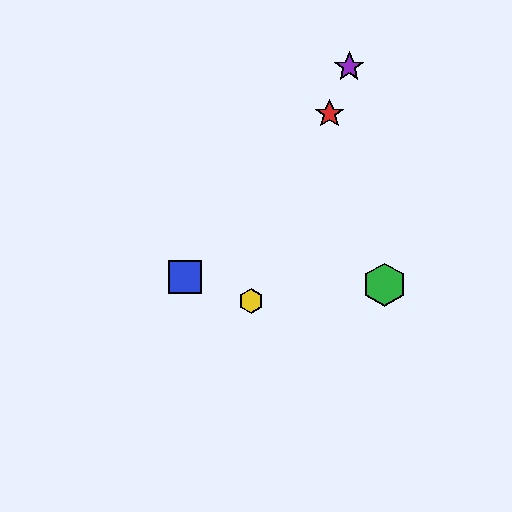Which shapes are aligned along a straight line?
The red star, the yellow hexagon, the purple star are aligned along a straight line.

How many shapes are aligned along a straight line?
3 shapes (the red star, the yellow hexagon, the purple star) are aligned along a straight line.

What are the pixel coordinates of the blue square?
The blue square is at (185, 277).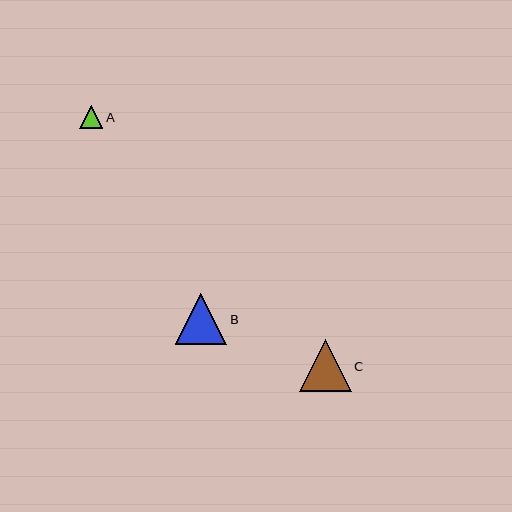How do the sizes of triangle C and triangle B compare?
Triangle C and triangle B are approximately the same size.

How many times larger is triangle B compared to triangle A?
Triangle B is approximately 2.3 times the size of triangle A.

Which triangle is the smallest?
Triangle A is the smallest with a size of approximately 23 pixels.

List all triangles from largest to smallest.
From largest to smallest: C, B, A.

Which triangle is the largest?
Triangle C is the largest with a size of approximately 52 pixels.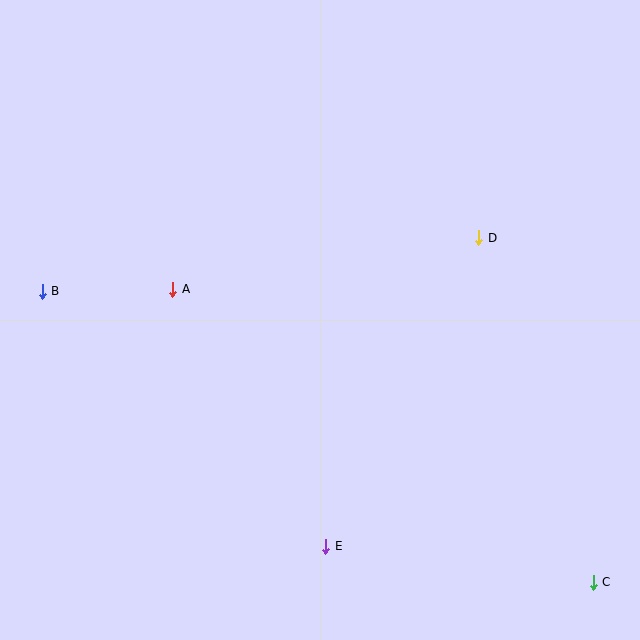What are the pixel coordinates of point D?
Point D is at (479, 238).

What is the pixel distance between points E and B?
The distance between E and B is 381 pixels.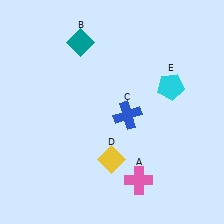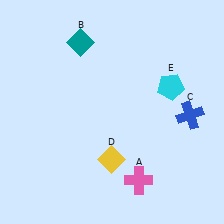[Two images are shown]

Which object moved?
The blue cross (C) moved right.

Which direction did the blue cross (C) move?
The blue cross (C) moved right.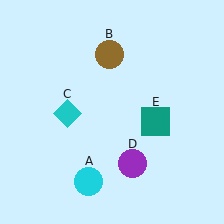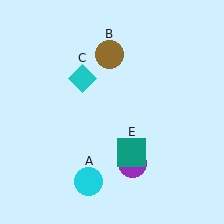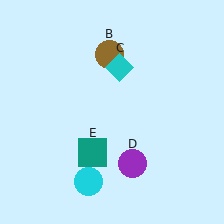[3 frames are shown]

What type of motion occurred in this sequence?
The cyan diamond (object C), teal square (object E) rotated clockwise around the center of the scene.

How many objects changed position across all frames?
2 objects changed position: cyan diamond (object C), teal square (object E).